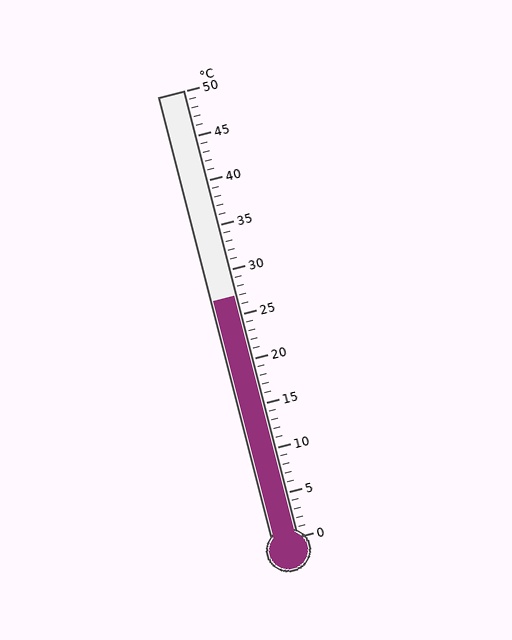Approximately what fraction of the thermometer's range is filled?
The thermometer is filled to approximately 55% of its range.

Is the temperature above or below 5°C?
The temperature is above 5°C.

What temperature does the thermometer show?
The thermometer shows approximately 27°C.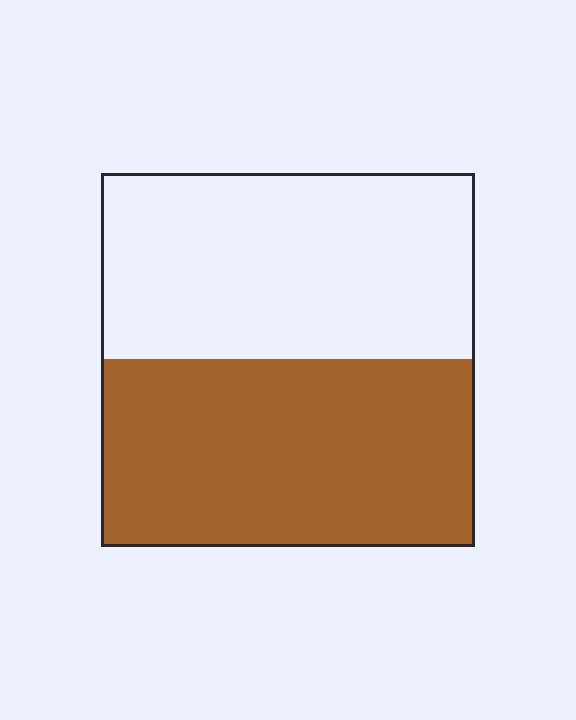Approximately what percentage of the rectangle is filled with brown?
Approximately 50%.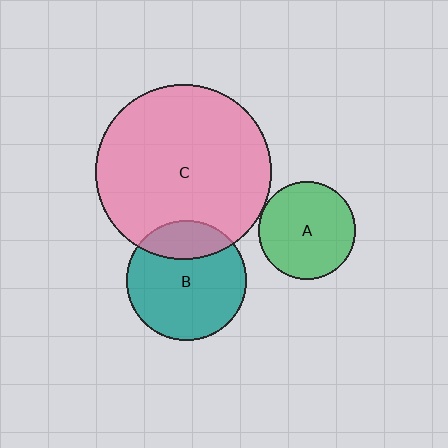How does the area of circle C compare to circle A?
Approximately 3.2 times.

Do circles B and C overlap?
Yes.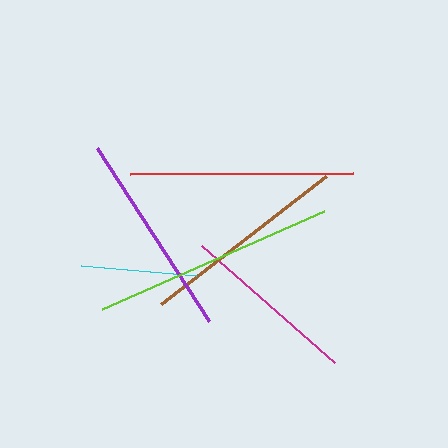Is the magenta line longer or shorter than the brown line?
The brown line is longer than the magenta line.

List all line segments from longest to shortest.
From longest to shortest: lime, red, brown, purple, magenta, cyan.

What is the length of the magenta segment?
The magenta segment is approximately 177 pixels long.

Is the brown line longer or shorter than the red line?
The red line is longer than the brown line.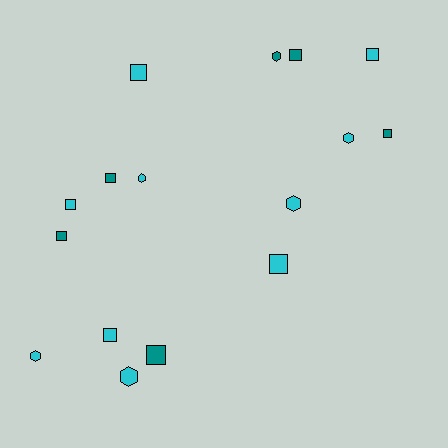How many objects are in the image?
There are 16 objects.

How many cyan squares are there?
There are 5 cyan squares.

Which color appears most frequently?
Cyan, with 10 objects.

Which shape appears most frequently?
Square, with 10 objects.